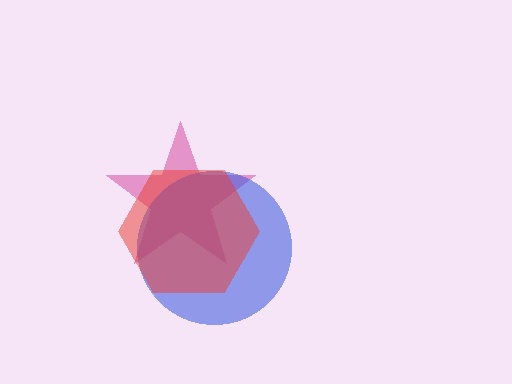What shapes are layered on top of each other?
The layered shapes are: a magenta star, a blue circle, a red hexagon.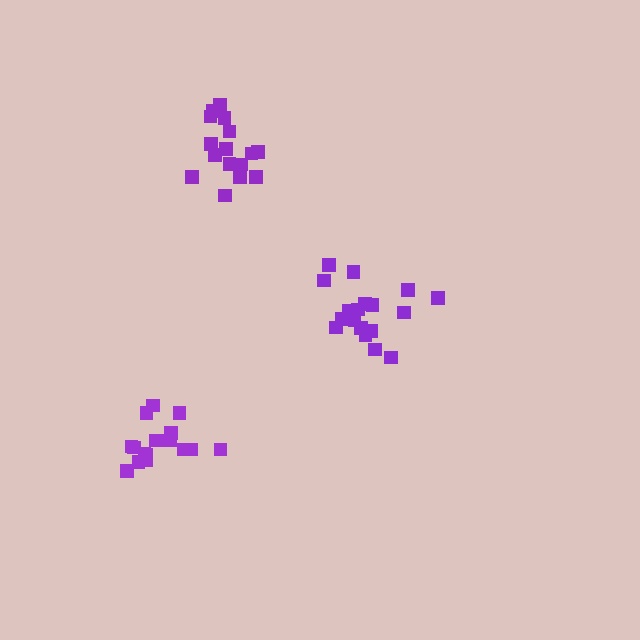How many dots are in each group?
Group 1: 18 dots, Group 2: 16 dots, Group 3: 16 dots (50 total).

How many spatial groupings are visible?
There are 3 spatial groupings.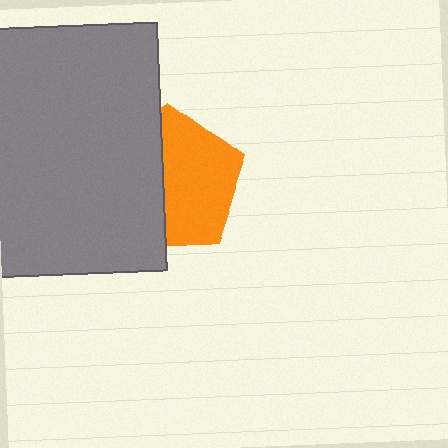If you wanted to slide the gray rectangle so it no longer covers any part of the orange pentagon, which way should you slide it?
Slide it left — that is the most direct way to separate the two shapes.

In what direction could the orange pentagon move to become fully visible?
The orange pentagon could move right. That would shift it out from behind the gray rectangle entirely.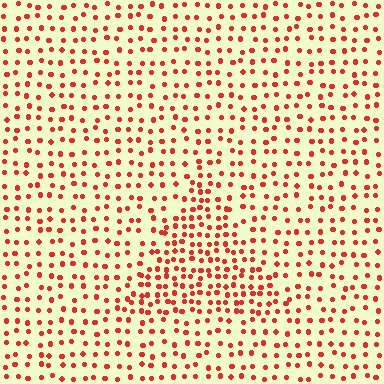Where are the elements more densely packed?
The elements are more densely packed inside the triangle boundary.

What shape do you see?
I see a triangle.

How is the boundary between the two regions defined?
The boundary is defined by a change in element density (approximately 1.7x ratio). All elements are the same color, size, and shape.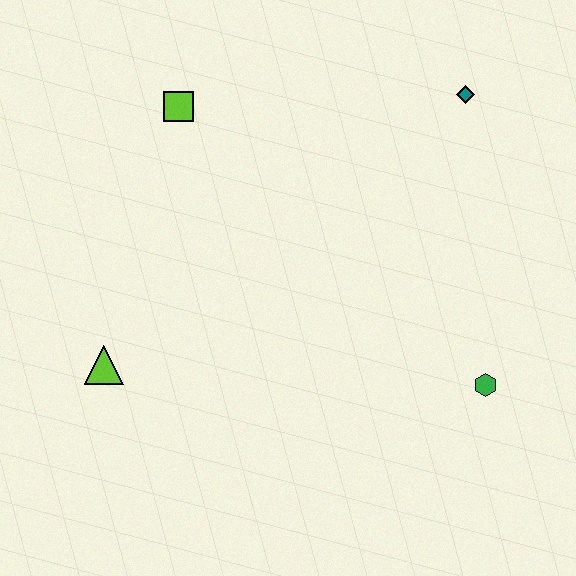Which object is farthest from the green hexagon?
The lime square is farthest from the green hexagon.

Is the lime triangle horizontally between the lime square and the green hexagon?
No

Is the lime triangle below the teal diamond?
Yes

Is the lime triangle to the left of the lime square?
Yes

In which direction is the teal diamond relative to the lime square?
The teal diamond is to the right of the lime square.